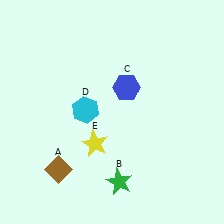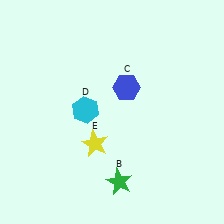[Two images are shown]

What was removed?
The brown diamond (A) was removed in Image 2.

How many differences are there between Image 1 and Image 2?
There is 1 difference between the two images.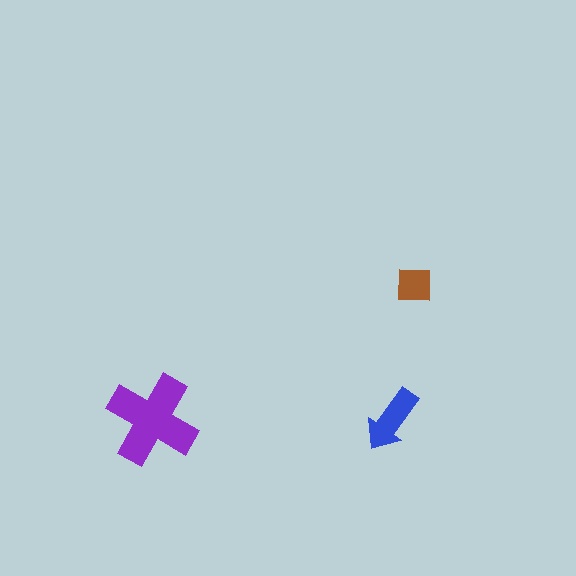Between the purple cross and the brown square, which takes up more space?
The purple cross.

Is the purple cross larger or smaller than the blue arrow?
Larger.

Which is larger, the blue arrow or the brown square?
The blue arrow.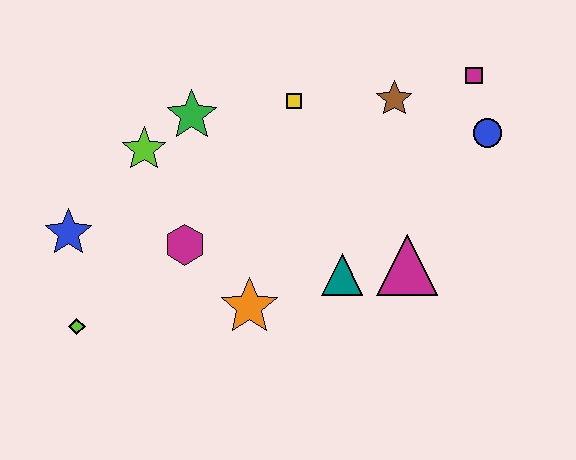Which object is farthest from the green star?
The blue circle is farthest from the green star.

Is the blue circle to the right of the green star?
Yes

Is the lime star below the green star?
Yes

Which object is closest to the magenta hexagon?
The orange star is closest to the magenta hexagon.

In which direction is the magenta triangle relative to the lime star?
The magenta triangle is to the right of the lime star.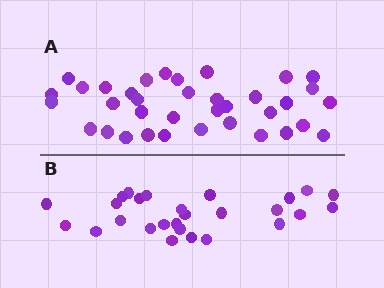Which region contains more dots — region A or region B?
Region A (the top region) has more dots.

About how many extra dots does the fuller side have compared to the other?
Region A has roughly 8 or so more dots than region B.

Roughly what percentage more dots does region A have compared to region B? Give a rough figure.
About 35% more.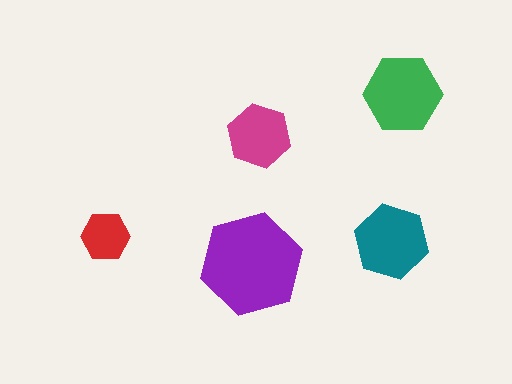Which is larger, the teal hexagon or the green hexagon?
The green one.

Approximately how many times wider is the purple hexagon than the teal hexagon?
About 1.5 times wider.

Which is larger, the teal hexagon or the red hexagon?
The teal one.